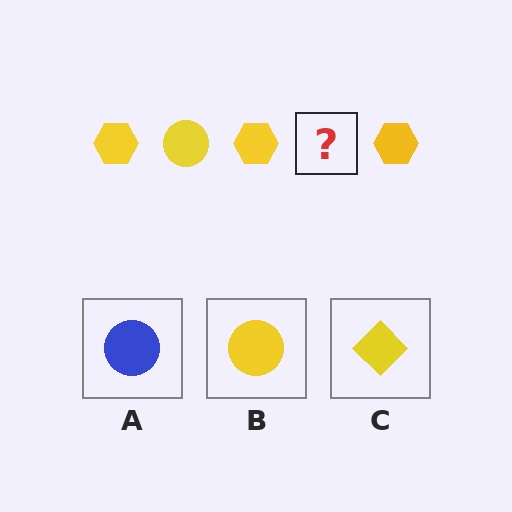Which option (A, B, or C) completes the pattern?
B.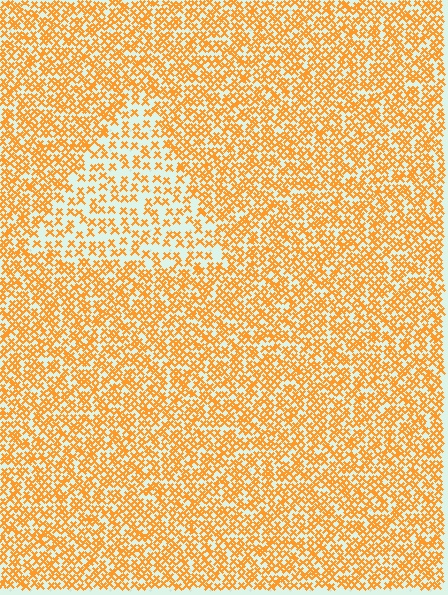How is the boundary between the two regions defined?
The boundary is defined by a change in element density (approximately 2.0x ratio). All elements are the same color, size, and shape.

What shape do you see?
I see a triangle.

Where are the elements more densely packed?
The elements are more densely packed outside the triangle boundary.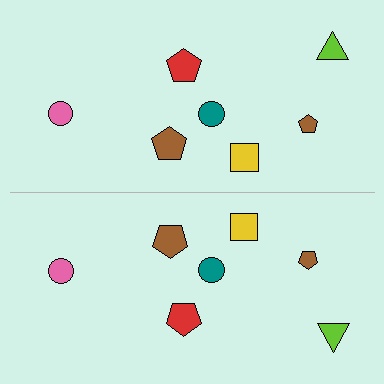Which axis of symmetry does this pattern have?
The pattern has a horizontal axis of symmetry running through the center of the image.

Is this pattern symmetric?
Yes, this pattern has bilateral (reflection) symmetry.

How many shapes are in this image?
There are 14 shapes in this image.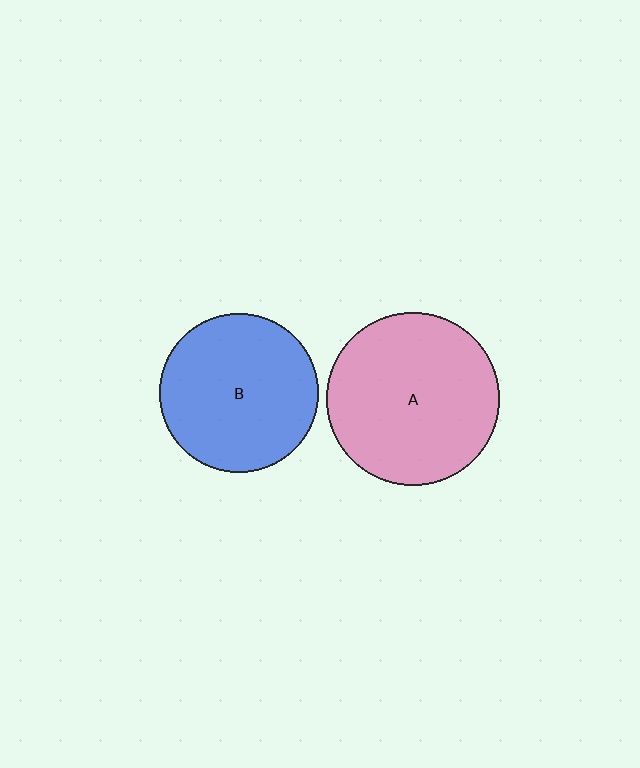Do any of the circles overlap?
No, none of the circles overlap.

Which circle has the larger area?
Circle A (pink).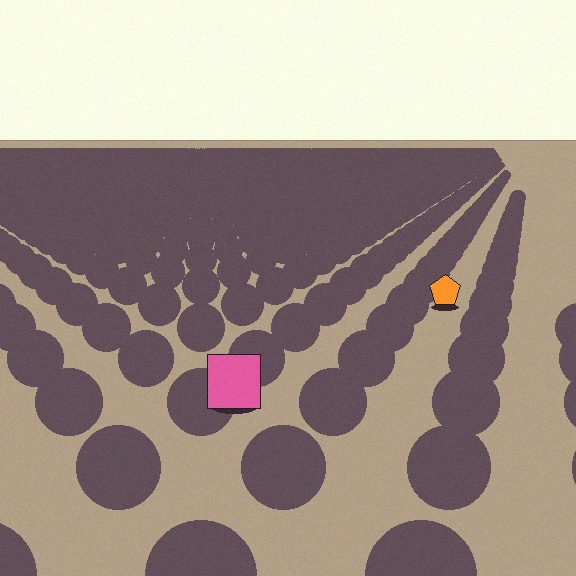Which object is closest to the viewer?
The pink square is closest. The texture marks near it are larger and more spread out.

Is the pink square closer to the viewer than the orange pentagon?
Yes. The pink square is closer — you can tell from the texture gradient: the ground texture is coarser near it.